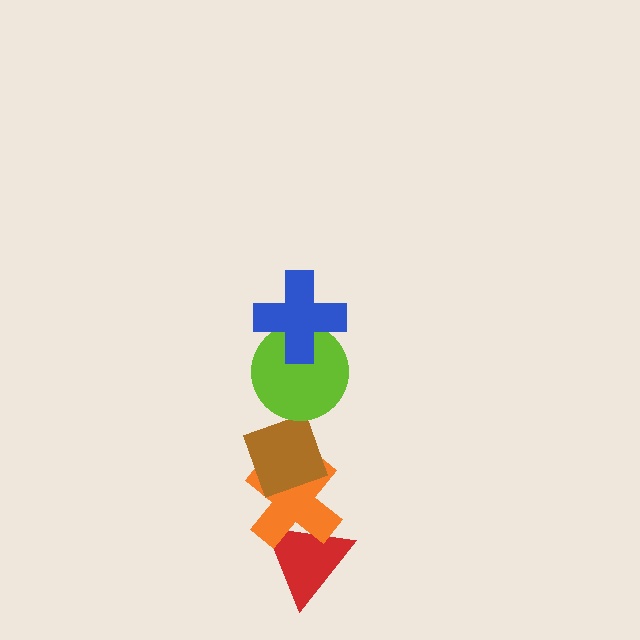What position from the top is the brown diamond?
The brown diamond is 3rd from the top.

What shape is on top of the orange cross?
The brown diamond is on top of the orange cross.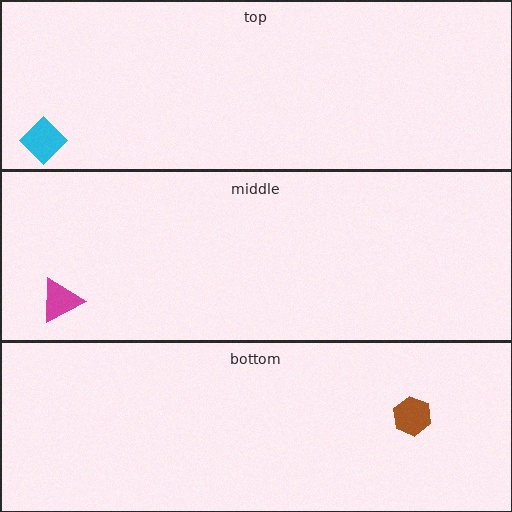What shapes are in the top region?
The cyan diamond.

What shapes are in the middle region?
The magenta triangle.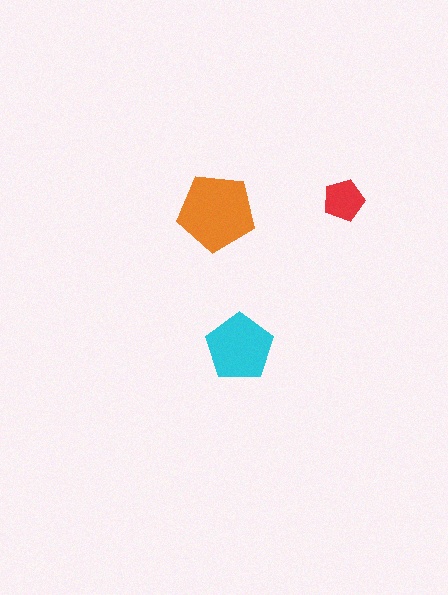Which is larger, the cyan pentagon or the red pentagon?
The cyan one.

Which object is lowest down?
The cyan pentagon is bottommost.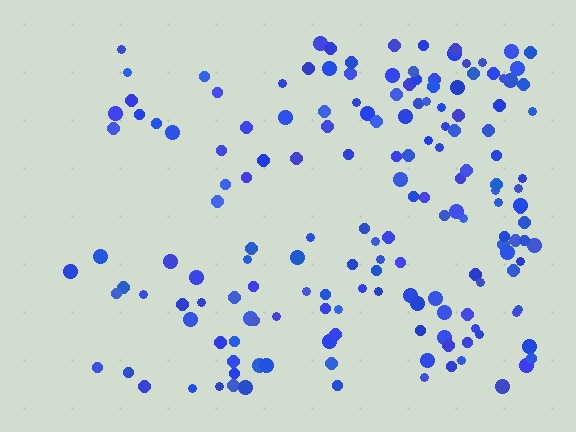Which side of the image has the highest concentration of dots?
The right.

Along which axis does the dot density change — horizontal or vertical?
Horizontal.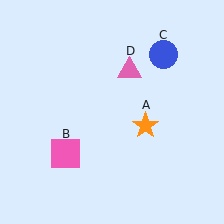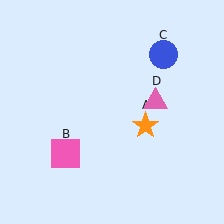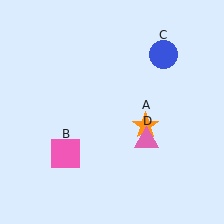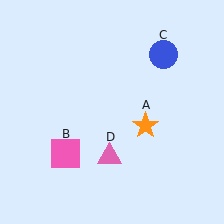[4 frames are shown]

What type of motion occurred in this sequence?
The pink triangle (object D) rotated clockwise around the center of the scene.